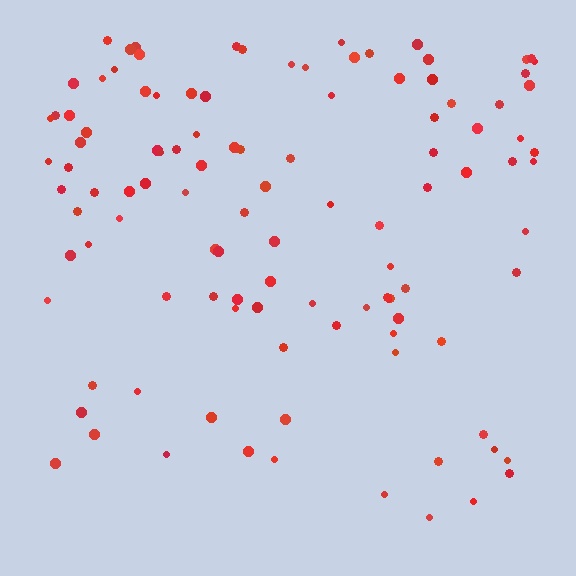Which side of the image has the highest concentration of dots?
The top.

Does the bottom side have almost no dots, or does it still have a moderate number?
Still a moderate number, just noticeably fewer than the top.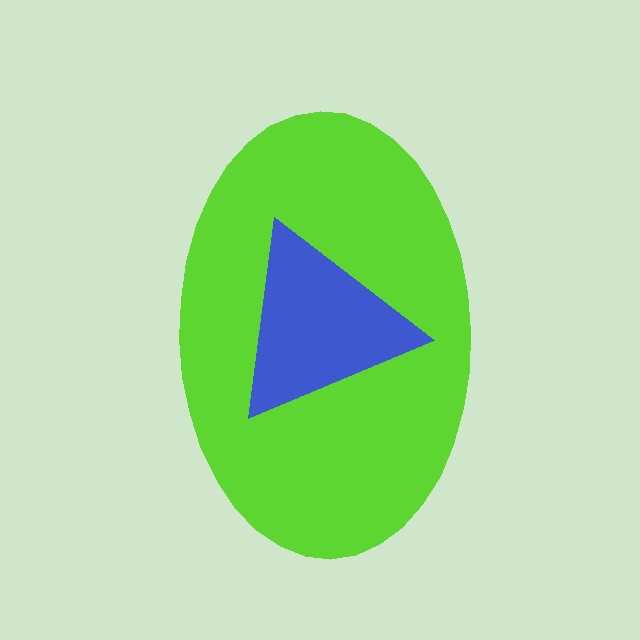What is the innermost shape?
The blue triangle.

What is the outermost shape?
The lime ellipse.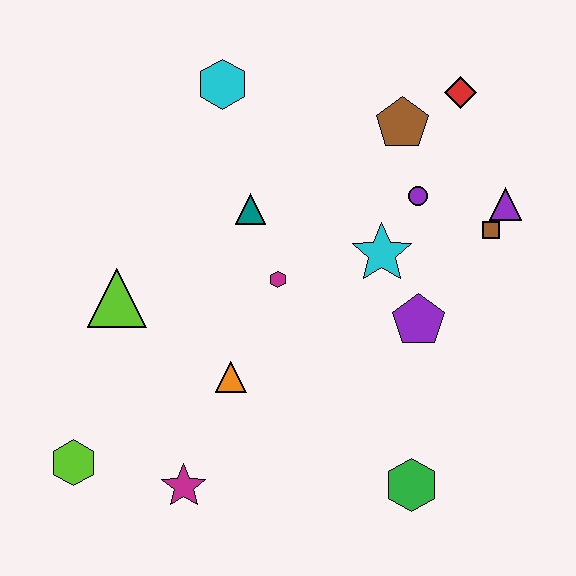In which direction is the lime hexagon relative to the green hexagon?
The lime hexagon is to the left of the green hexagon.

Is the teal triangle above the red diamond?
No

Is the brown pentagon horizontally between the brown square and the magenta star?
Yes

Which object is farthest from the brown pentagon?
The lime hexagon is farthest from the brown pentagon.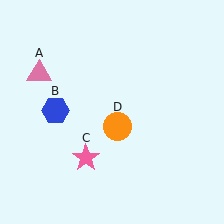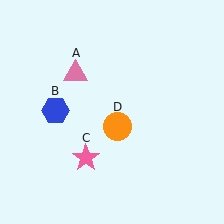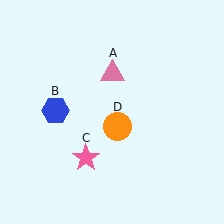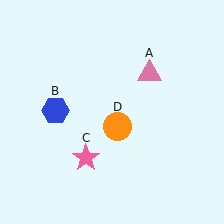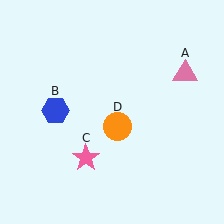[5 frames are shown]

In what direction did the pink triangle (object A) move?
The pink triangle (object A) moved right.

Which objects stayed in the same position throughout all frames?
Blue hexagon (object B) and pink star (object C) and orange circle (object D) remained stationary.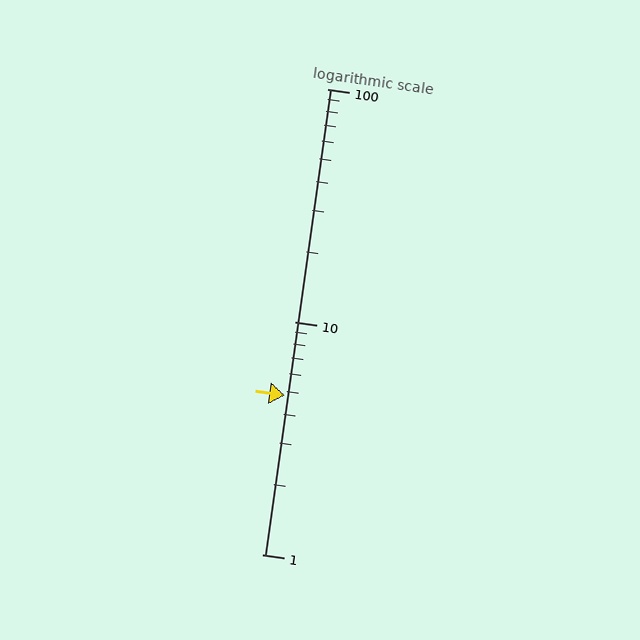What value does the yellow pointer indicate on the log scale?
The pointer indicates approximately 4.8.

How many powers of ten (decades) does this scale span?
The scale spans 2 decades, from 1 to 100.